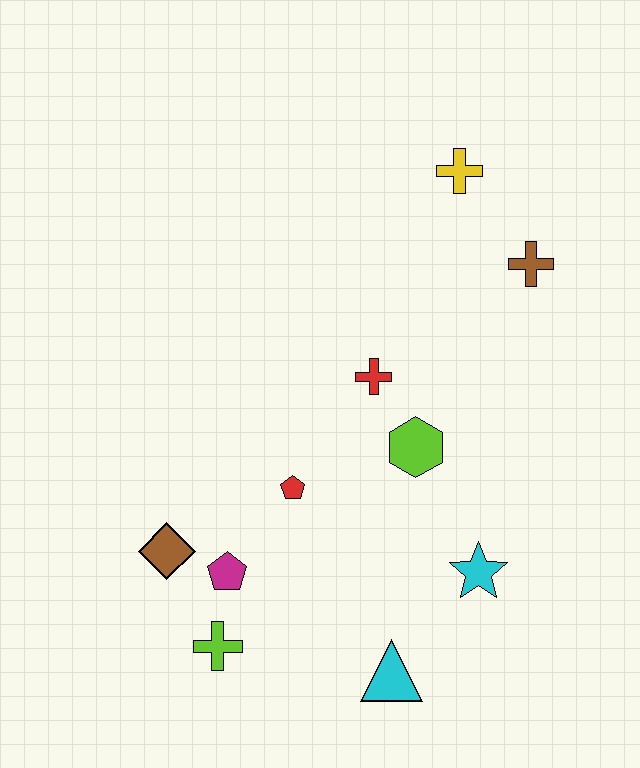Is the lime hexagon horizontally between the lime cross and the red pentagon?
No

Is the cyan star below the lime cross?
No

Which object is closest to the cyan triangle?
The cyan star is closest to the cyan triangle.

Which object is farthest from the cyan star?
The yellow cross is farthest from the cyan star.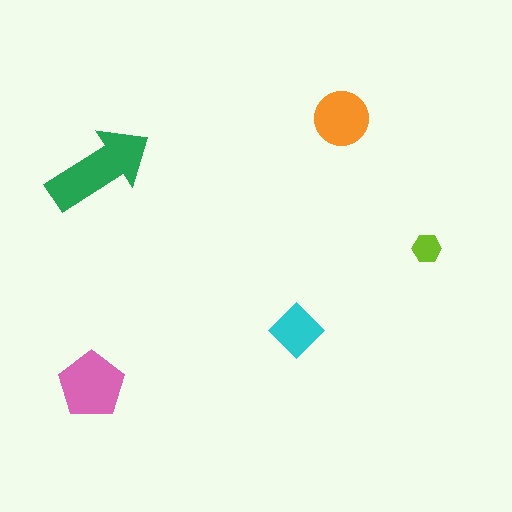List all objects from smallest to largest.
The lime hexagon, the cyan diamond, the orange circle, the pink pentagon, the green arrow.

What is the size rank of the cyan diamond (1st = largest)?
4th.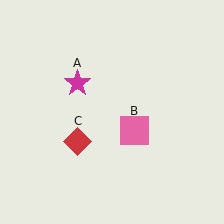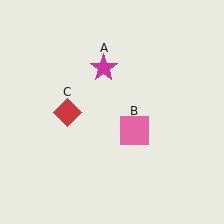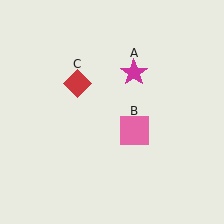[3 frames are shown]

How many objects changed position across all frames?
2 objects changed position: magenta star (object A), red diamond (object C).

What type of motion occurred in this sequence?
The magenta star (object A), red diamond (object C) rotated clockwise around the center of the scene.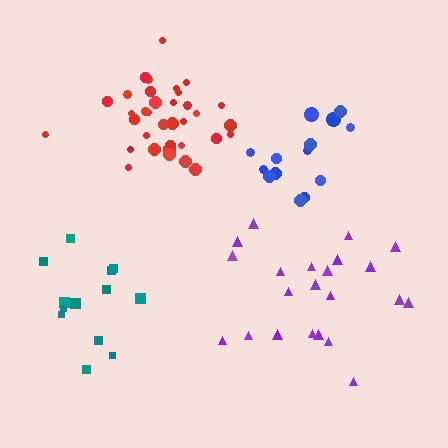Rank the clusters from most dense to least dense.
red, blue, purple, teal.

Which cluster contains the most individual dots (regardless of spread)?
Red (35).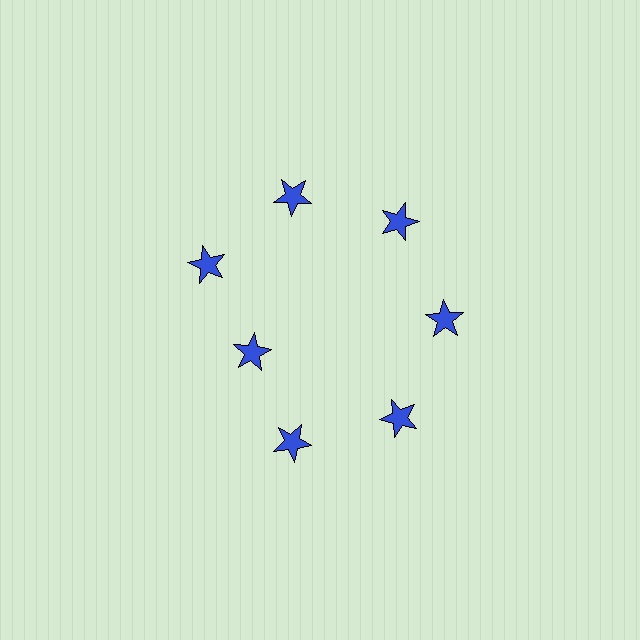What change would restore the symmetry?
The symmetry would be restored by moving it outward, back onto the ring so that all 7 stars sit at equal angles and equal distance from the center.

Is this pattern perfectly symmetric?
No. The 7 blue stars are arranged in a ring, but one element near the 8 o'clock position is pulled inward toward the center, breaking the 7-fold rotational symmetry.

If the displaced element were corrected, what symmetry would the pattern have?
It would have 7-fold rotational symmetry — the pattern would map onto itself every 51 degrees.